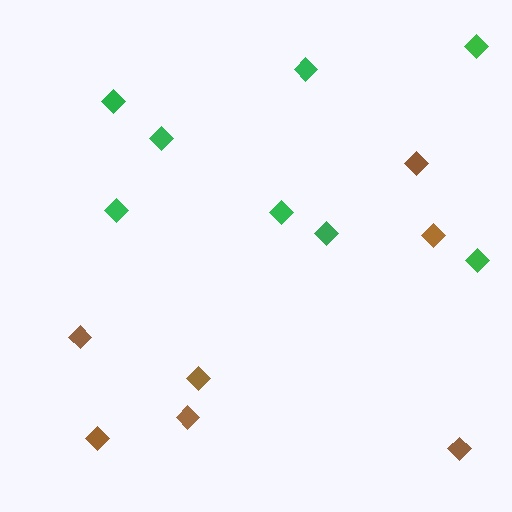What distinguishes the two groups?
There are 2 groups: one group of green diamonds (8) and one group of brown diamonds (7).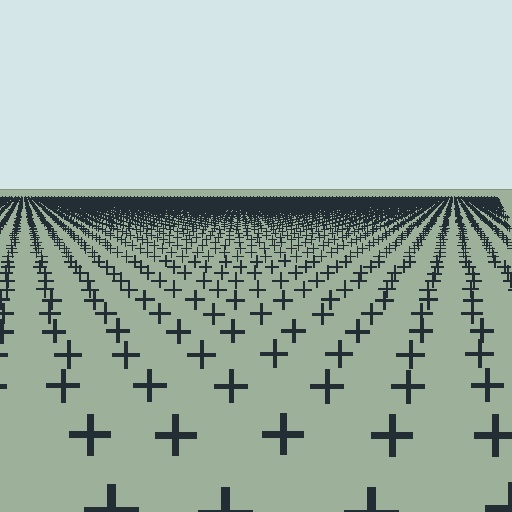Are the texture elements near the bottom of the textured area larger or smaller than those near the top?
Larger. Near the bottom, elements are closer to the viewer and appear at a bigger on-screen size.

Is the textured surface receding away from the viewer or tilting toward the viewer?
The surface is receding away from the viewer. Texture elements get smaller and denser toward the top.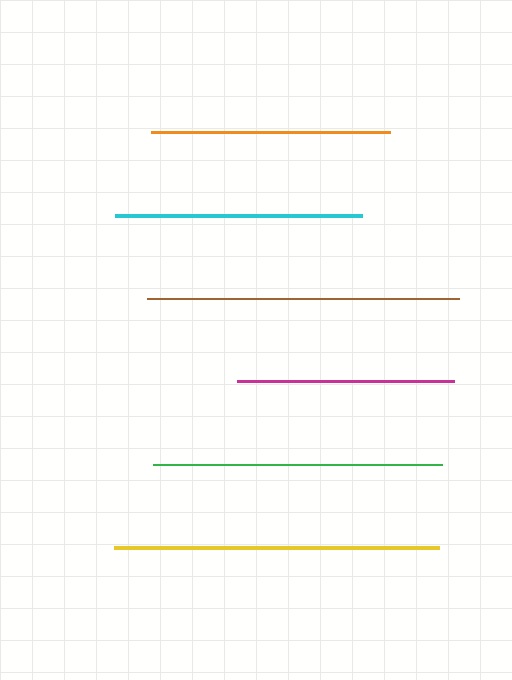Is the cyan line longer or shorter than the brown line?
The brown line is longer than the cyan line.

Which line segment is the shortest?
The magenta line is the shortest at approximately 217 pixels.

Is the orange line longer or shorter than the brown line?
The brown line is longer than the orange line.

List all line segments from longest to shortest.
From longest to shortest: yellow, brown, green, cyan, orange, magenta.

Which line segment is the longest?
The yellow line is the longest at approximately 325 pixels.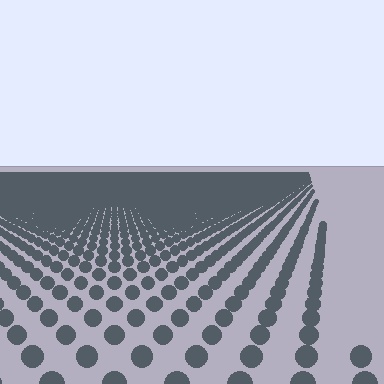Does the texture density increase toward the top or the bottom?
Density increases toward the top.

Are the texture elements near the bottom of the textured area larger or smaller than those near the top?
Larger. Near the bottom, elements are closer to the viewer and appear at a bigger on-screen size.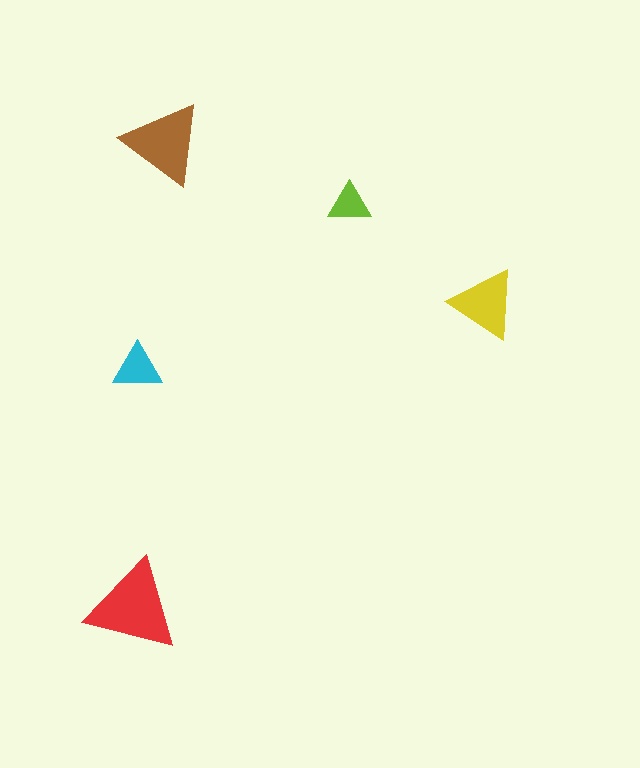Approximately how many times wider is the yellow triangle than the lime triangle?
About 1.5 times wider.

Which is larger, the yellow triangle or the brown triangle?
The brown one.